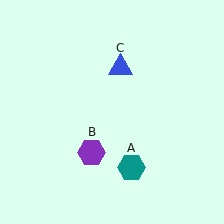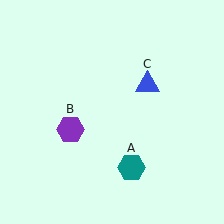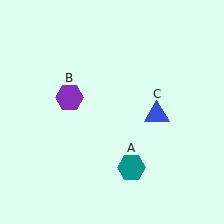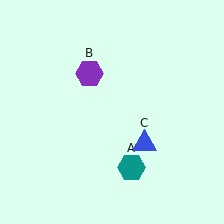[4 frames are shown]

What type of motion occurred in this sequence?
The purple hexagon (object B), blue triangle (object C) rotated clockwise around the center of the scene.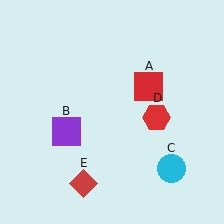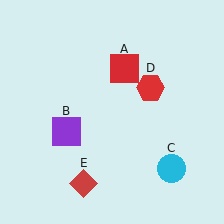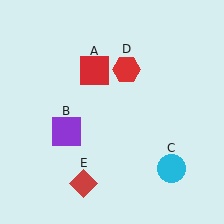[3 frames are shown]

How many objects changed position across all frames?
2 objects changed position: red square (object A), red hexagon (object D).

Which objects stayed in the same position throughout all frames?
Purple square (object B) and cyan circle (object C) and red diamond (object E) remained stationary.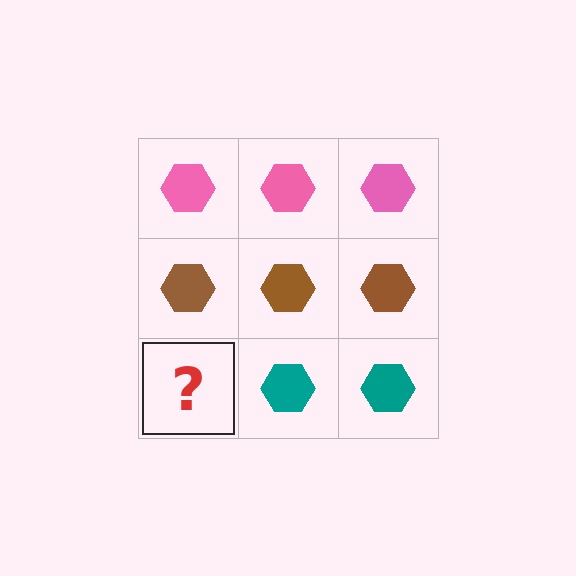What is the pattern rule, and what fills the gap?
The rule is that each row has a consistent color. The gap should be filled with a teal hexagon.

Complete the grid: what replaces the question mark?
The question mark should be replaced with a teal hexagon.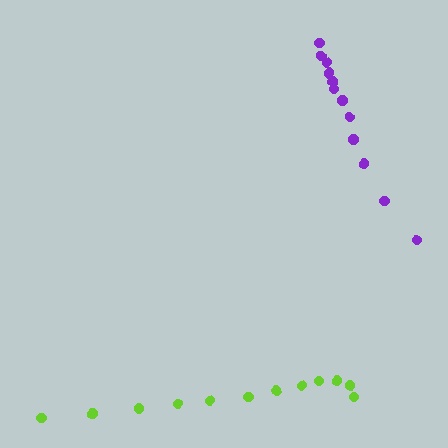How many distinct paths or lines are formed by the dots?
There are 2 distinct paths.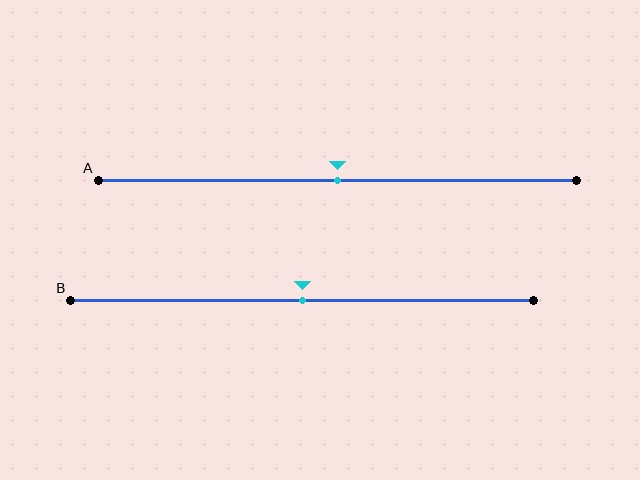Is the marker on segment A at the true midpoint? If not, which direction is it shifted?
Yes, the marker on segment A is at the true midpoint.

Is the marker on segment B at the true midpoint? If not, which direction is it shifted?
Yes, the marker on segment B is at the true midpoint.